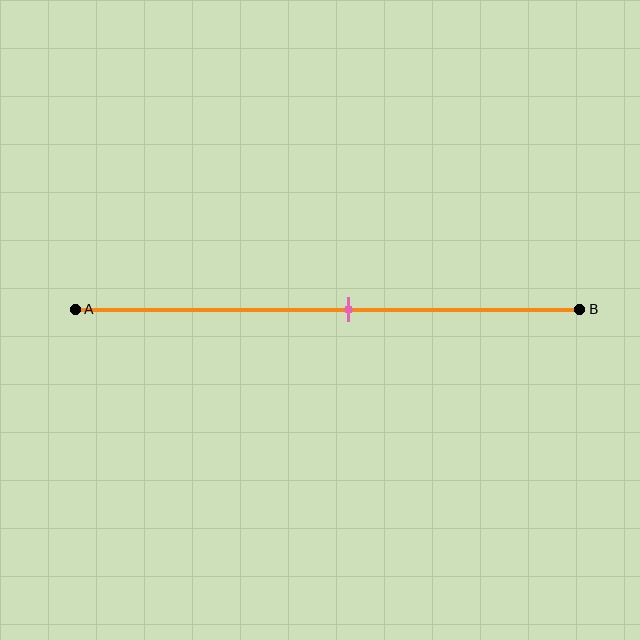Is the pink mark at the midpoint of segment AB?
No, the mark is at about 55% from A, not at the 50% midpoint.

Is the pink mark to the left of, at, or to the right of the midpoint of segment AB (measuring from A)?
The pink mark is to the right of the midpoint of segment AB.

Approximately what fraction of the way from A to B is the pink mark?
The pink mark is approximately 55% of the way from A to B.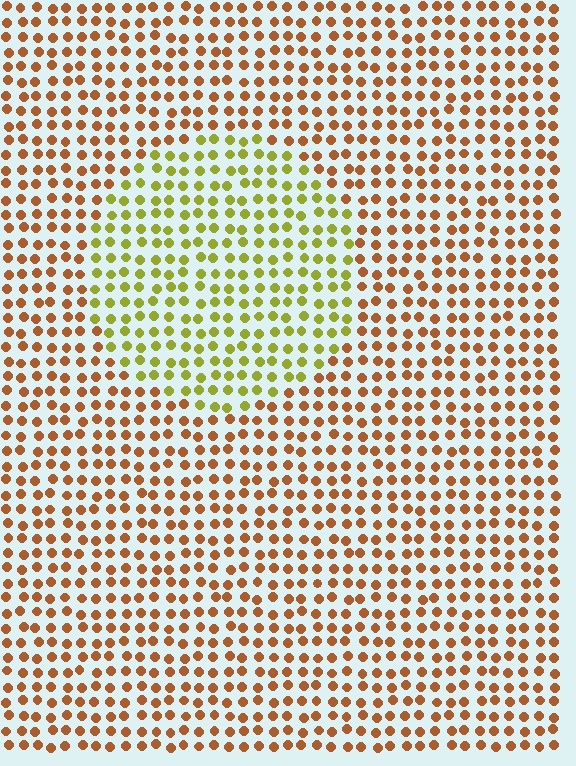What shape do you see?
I see a circle.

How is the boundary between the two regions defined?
The boundary is defined purely by a slight shift in hue (about 47 degrees). Spacing, size, and orientation are identical on both sides.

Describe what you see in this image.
The image is filled with small brown elements in a uniform arrangement. A circle-shaped region is visible where the elements are tinted to a slightly different hue, forming a subtle color boundary.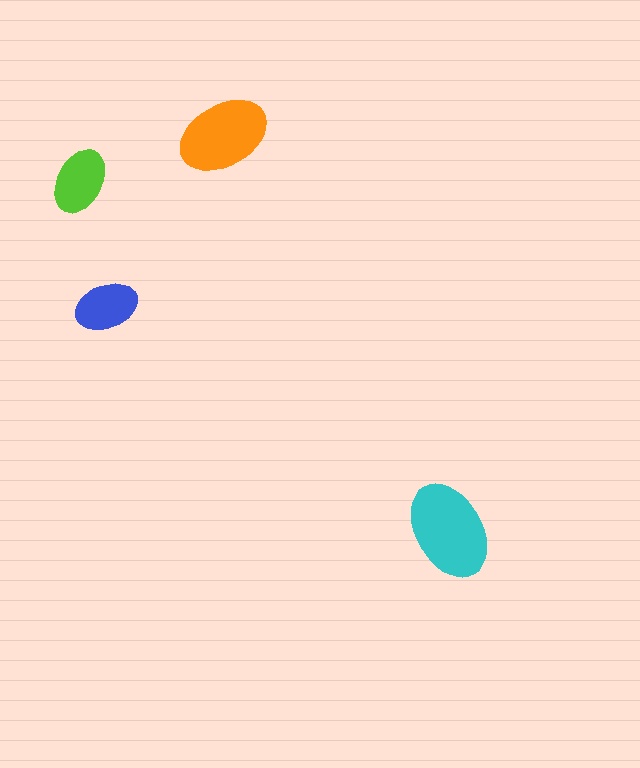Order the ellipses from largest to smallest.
the cyan one, the orange one, the lime one, the blue one.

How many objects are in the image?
There are 4 objects in the image.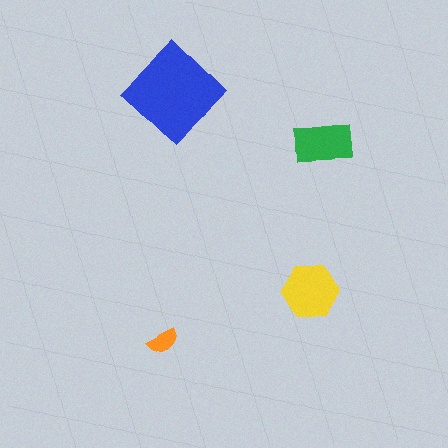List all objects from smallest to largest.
The orange semicircle, the green rectangle, the yellow hexagon, the blue diamond.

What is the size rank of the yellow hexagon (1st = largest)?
2nd.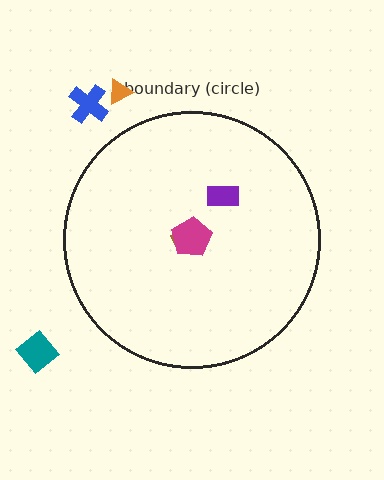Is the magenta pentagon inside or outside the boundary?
Inside.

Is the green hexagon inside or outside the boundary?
Inside.